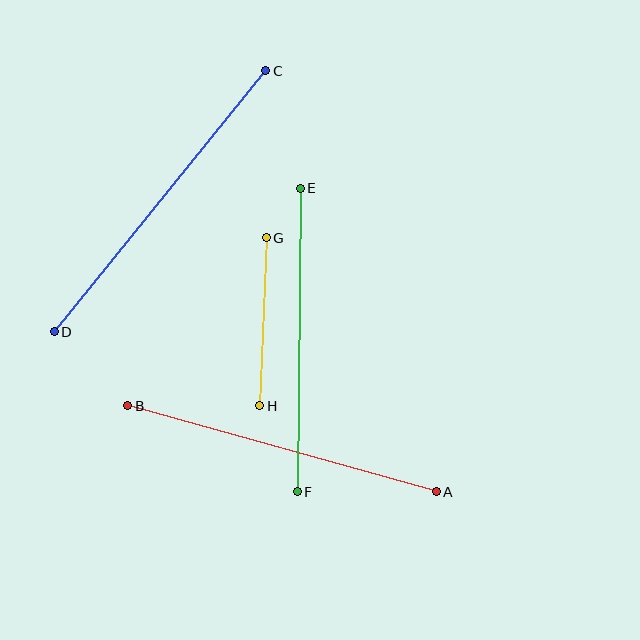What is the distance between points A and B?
The distance is approximately 320 pixels.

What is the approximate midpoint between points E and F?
The midpoint is at approximately (299, 340) pixels.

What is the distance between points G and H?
The distance is approximately 168 pixels.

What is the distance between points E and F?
The distance is approximately 304 pixels.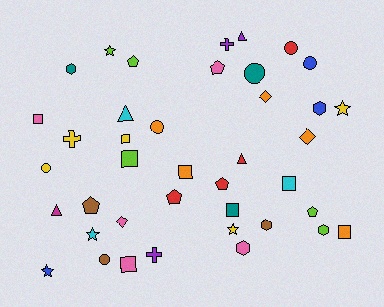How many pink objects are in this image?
There are 5 pink objects.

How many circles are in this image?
There are 6 circles.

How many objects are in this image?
There are 40 objects.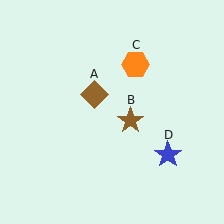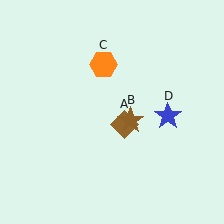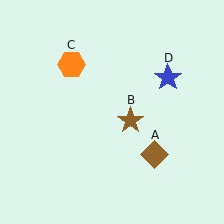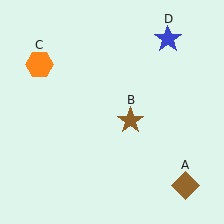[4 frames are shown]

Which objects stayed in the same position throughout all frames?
Brown star (object B) remained stationary.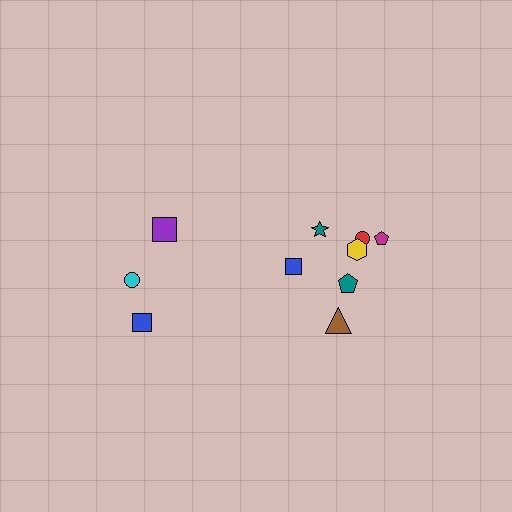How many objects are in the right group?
There are 7 objects.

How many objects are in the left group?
There are 3 objects.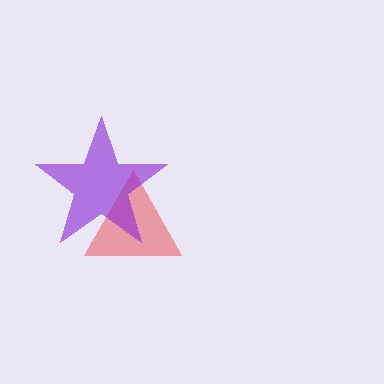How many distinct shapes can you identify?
There are 2 distinct shapes: a red triangle, a purple star.